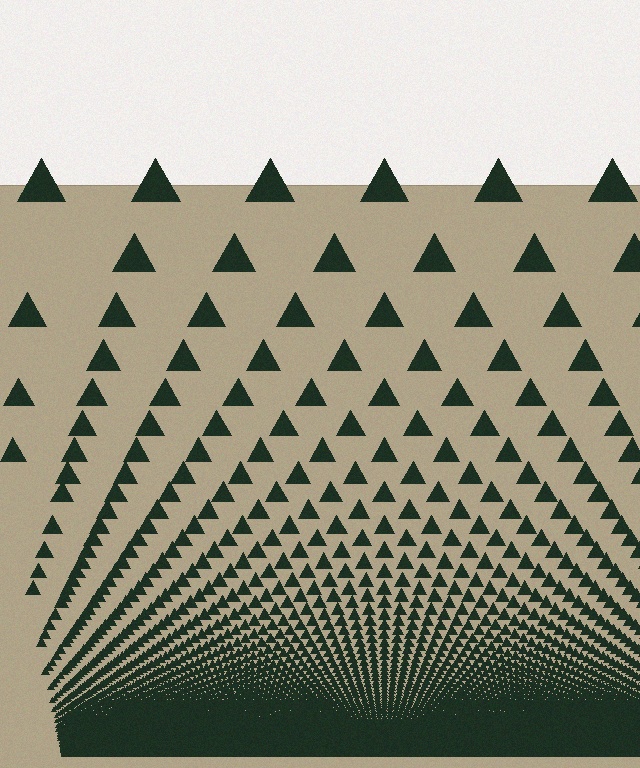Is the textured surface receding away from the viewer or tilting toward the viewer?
The surface appears to tilt toward the viewer. Texture elements get larger and sparser toward the top.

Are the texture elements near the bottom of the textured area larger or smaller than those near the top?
Smaller. The gradient is inverted — elements near the bottom are smaller and denser.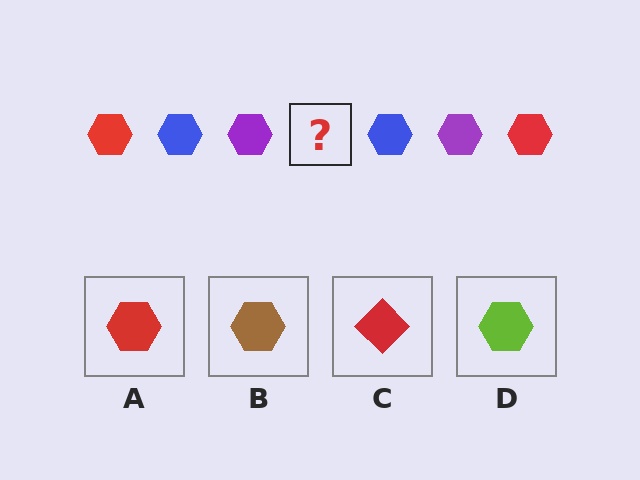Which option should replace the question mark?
Option A.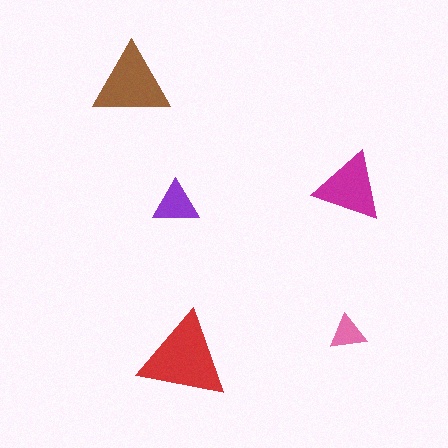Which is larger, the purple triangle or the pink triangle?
The purple one.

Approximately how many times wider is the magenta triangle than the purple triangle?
About 1.5 times wider.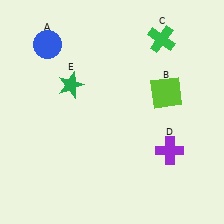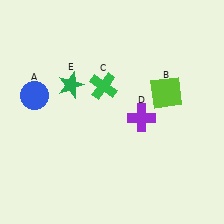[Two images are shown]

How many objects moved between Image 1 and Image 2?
3 objects moved between the two images.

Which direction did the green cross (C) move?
The green cross (C) moved left.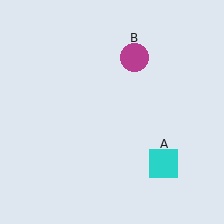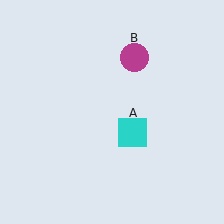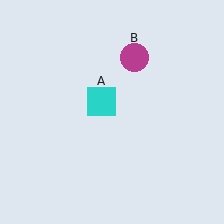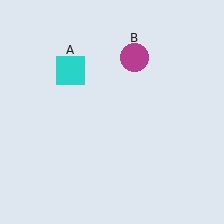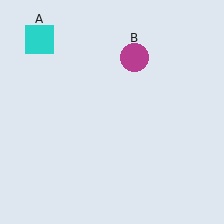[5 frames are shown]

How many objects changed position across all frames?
1 object changed position: cyan square (object A).